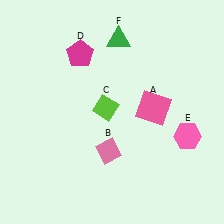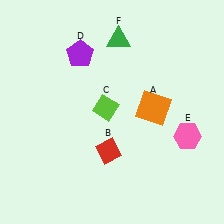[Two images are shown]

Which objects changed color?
A changed from pink to orange. B changed from pink to red. D changed from magenta to purple.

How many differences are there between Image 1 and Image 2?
There are 3 differences between the two images.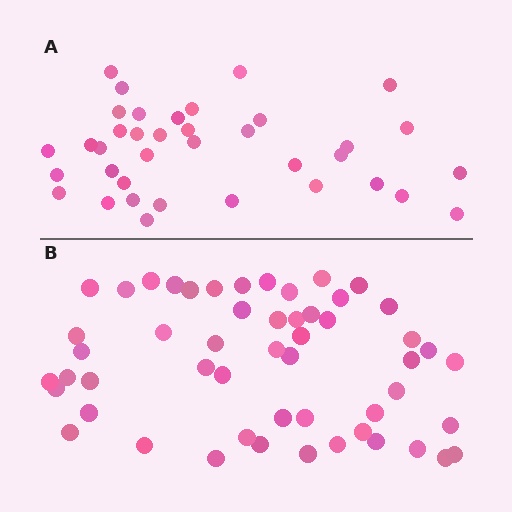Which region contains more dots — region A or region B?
Region B (the bottom region) has more dots.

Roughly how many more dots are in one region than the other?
Region B has approximately 15 more dots than region A.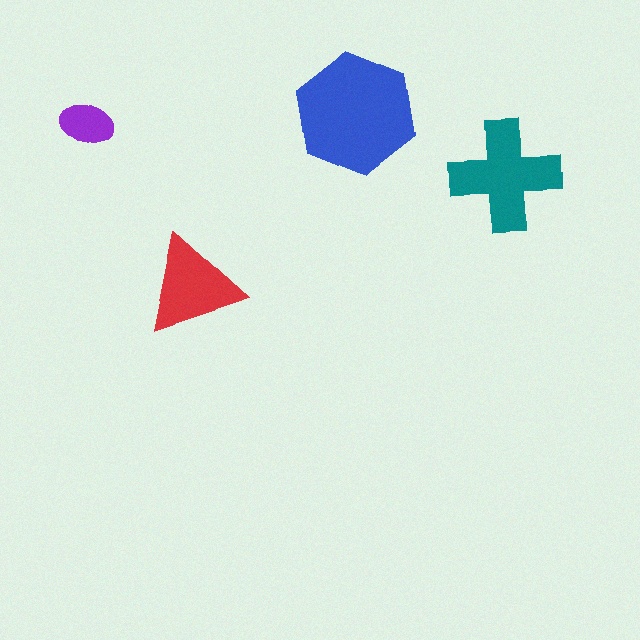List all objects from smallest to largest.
The purple ellipse, the red triangle, the teal cross, the blue hexagon.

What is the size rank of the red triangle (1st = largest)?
3rd.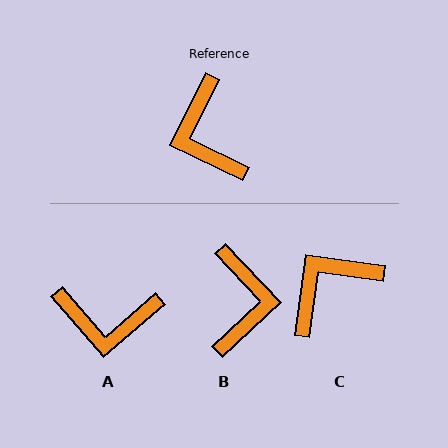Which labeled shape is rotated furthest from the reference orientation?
B, about 159 degrees away.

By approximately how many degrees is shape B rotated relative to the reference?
Approximately 159 degrees counter-clockwise.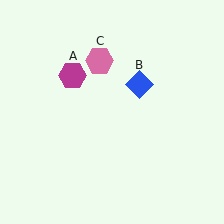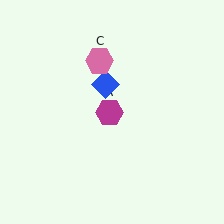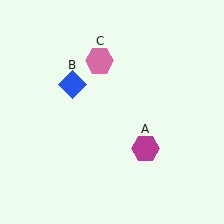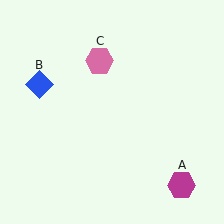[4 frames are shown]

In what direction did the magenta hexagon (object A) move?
The magenta hexagon (object A) moved down and to the right.